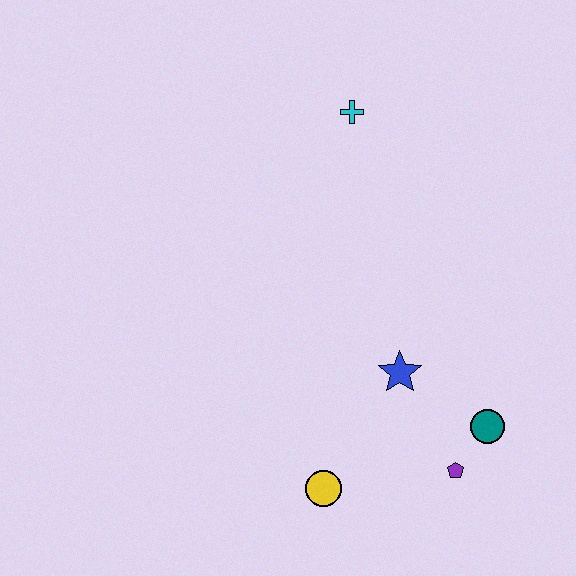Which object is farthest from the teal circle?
The cyan cross is farthest from the teal circle.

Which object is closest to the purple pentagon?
The teal circle is closest to the purple pentagon.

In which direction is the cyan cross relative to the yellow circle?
The cyan cross is above the yellow circle.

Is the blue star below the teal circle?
No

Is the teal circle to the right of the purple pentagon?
Yes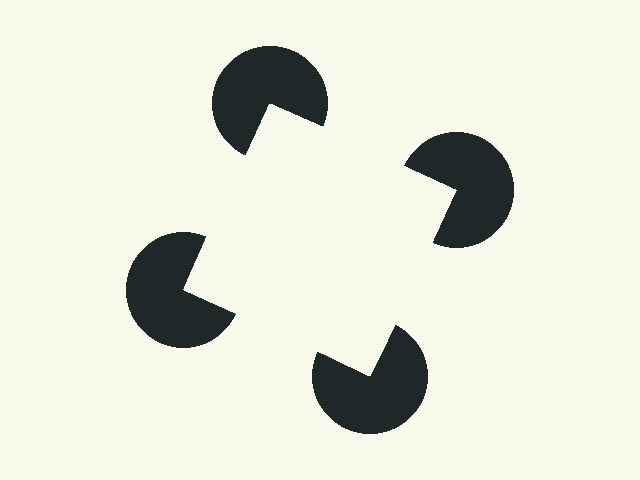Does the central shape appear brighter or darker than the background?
It typically appears slightly brighter than the background, even though no actual brightness change is drawn.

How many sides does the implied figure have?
4 sides.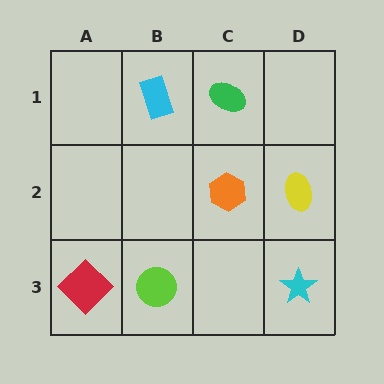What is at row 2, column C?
An orange hexagon.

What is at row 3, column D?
A cyan star.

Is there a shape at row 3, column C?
No, that cell is empty.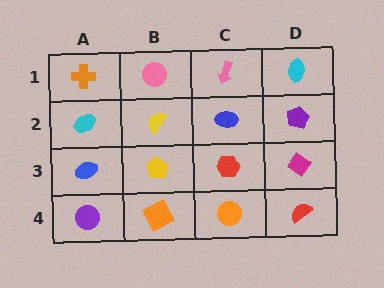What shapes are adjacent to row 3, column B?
A yellow semicircle (row 2, column B), an orange square (row 4, column B), a blue ellipse (row 3, column A), a red hexagon (row 3, column C).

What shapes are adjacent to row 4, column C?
A red hexagon (row 3, column C), an orange square (row 4, column B), a red semicircle (row 4, column D).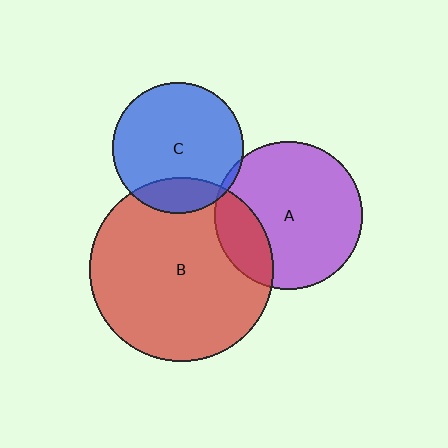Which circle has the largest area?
Circle B (red).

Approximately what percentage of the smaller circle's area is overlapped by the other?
Approximately 20%.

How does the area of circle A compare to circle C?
Approximately 1.3 times.